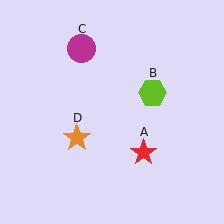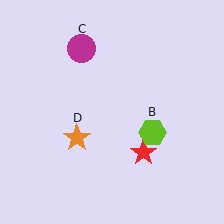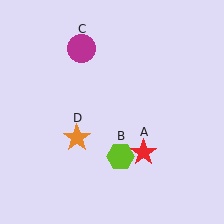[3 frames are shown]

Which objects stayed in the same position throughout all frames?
Red star (object A) and magenta circle (object C) and orange star (object D) remained stationary.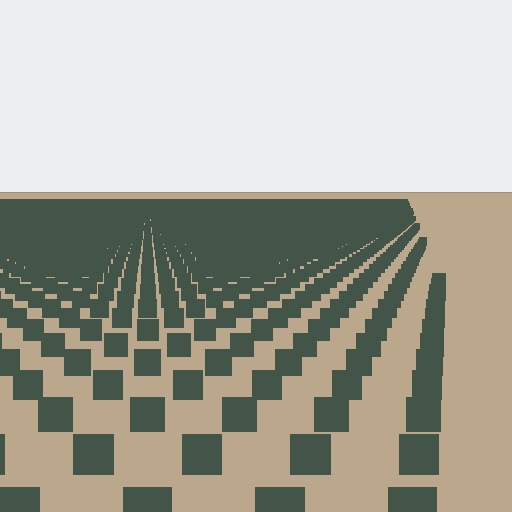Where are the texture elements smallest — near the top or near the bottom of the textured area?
Near the top.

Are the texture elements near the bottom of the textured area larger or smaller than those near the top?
Larger. Near the bottom, elements are closer to the viewer and appear at a bigger on-screen size.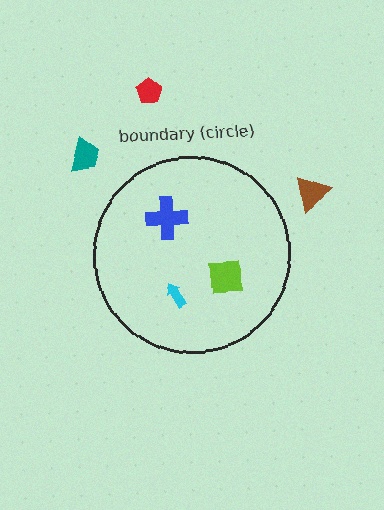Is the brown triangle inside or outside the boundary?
Outside.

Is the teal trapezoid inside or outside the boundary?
Outside.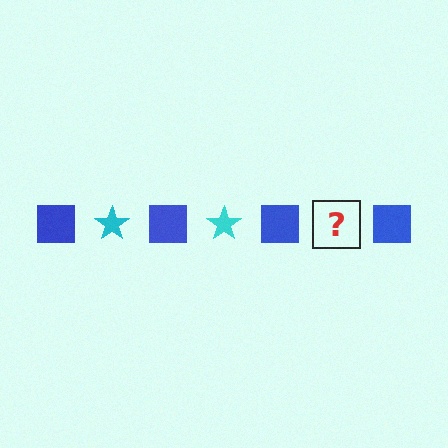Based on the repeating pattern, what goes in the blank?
The blank should be a cyan star.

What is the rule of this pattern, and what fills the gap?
The rule is that the pattern alternates between blue square and cyan star. The gap should be filled with a cyan star.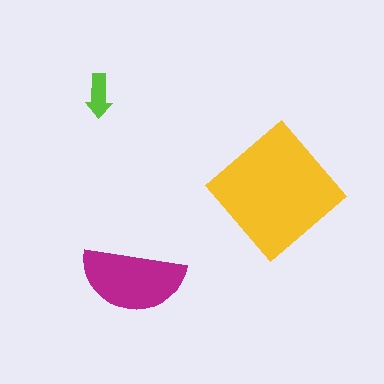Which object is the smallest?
The lime arrow.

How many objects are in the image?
There are 3 objects in the image.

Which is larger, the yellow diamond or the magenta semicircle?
The yellow diamond.